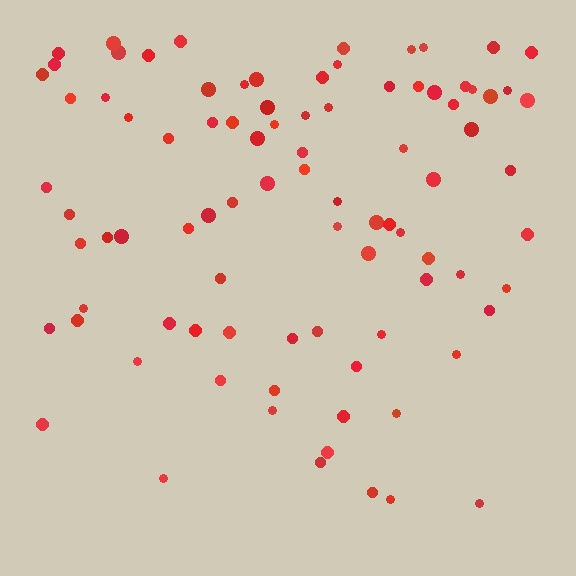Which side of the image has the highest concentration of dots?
The top.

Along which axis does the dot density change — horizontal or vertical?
Vertical.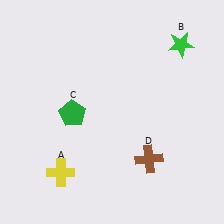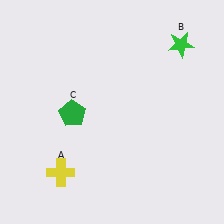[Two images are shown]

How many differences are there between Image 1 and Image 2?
There is 1 difference between the two images.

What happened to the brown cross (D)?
The brown cross (D) was removed in Image 2. It was in the bottom-right area of Image 1.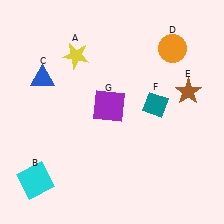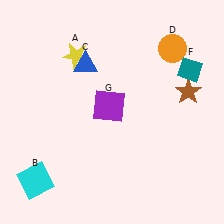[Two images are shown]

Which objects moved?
The objects that moved are: the blue triangle (C), the teal diamond (F).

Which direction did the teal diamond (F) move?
The teal diamond (F) moved up.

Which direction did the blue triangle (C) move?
The blue triangle (C) moved right.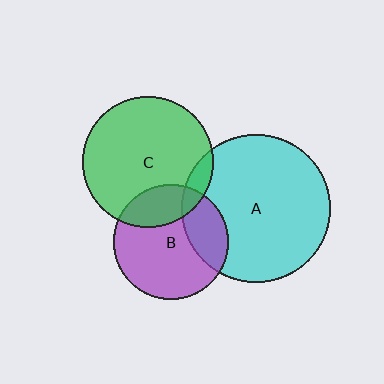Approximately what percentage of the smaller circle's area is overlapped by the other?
Approximately 10%.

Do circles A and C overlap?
Yes.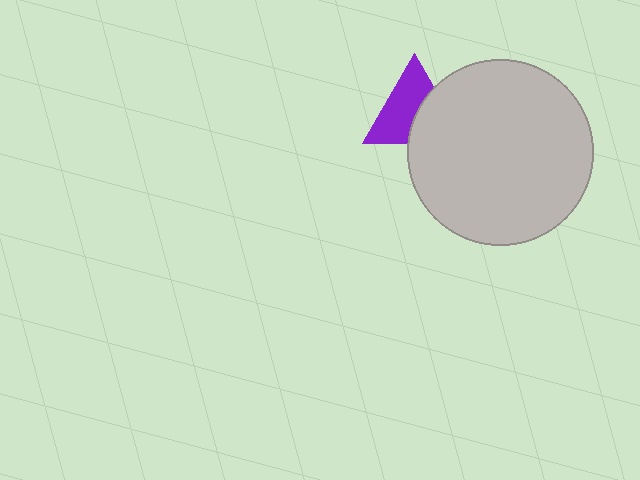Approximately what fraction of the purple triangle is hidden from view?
Roughly 40% of the purple triangle is hidden behind the light gray circle.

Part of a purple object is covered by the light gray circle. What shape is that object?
It is a triangle.